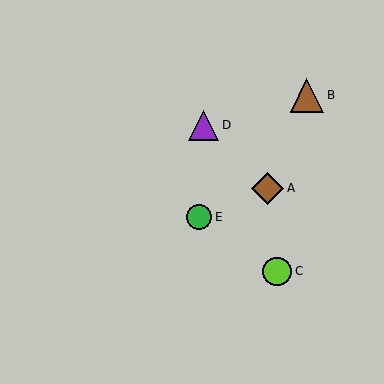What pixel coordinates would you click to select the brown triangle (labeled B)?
Click at (307, 95) to select the brown triangle B.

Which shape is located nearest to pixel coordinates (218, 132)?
The purple triangle (labeled D) at (204, 125) is nearest to that location.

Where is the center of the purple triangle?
The center of the purple triangle is at (204, 125).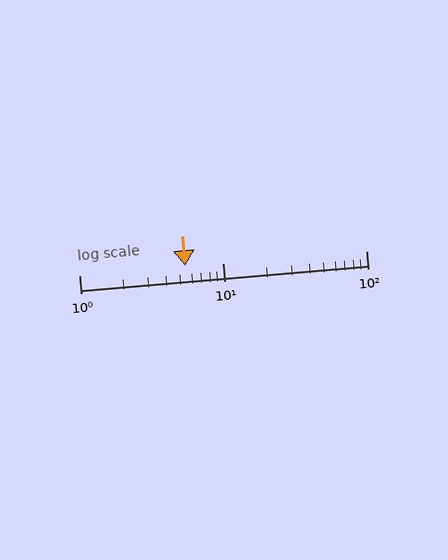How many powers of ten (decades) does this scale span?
The scale spans 2 decades, from 1 to 100.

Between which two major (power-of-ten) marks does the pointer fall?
The pointer is between 1 and 10.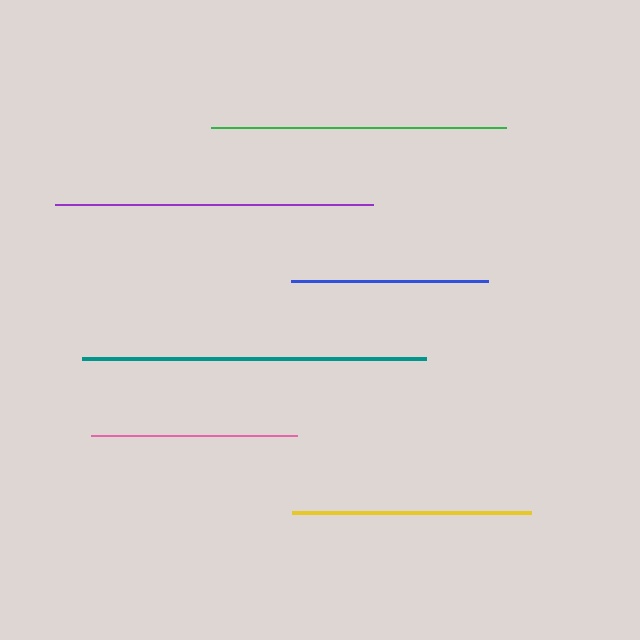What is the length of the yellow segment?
The yellow segment is approximately 239 pixels long.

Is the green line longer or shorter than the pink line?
The green line is longer than the pink line.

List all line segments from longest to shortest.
From longest to shortest: teal, purple, green, yellow, pink, blue.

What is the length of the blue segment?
The blue segment is approximately 197 pixels long.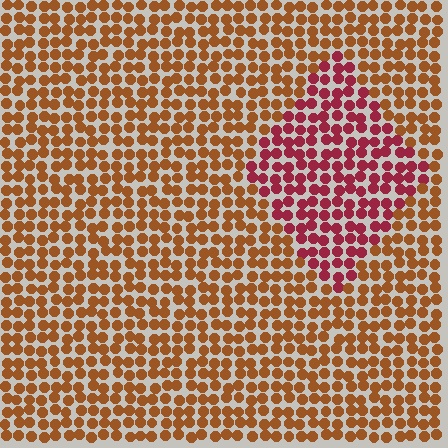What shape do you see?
I see a diamond.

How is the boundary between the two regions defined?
The boundary is defined purely by a slight shift in hue (about 40 degrees). Spacing, size, and orientation are identical on both sides.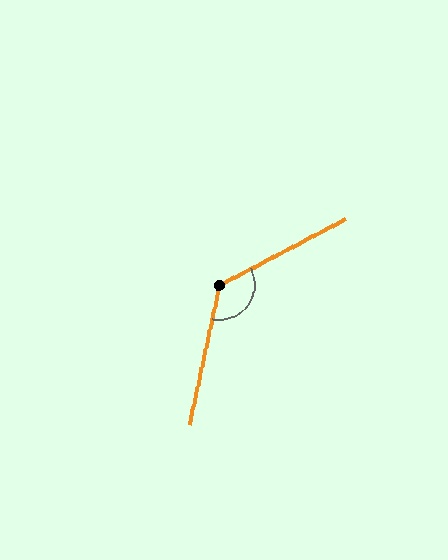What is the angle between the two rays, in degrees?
Approximately 130 degrees.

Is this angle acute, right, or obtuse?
It is obtuse.